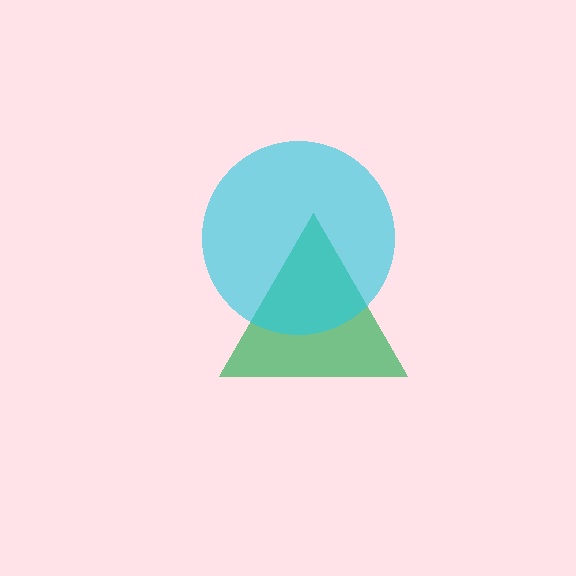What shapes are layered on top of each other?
The layered shapes are: a green triangle, a cyan circle.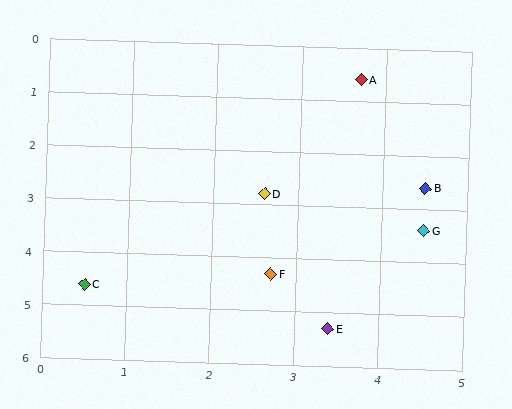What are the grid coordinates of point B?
Point B is at approximately (4.5, 2.6).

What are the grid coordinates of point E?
Point E is at approximately (3.4, 5.3).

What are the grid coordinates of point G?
Point G is at approximately (4.5, 3.4).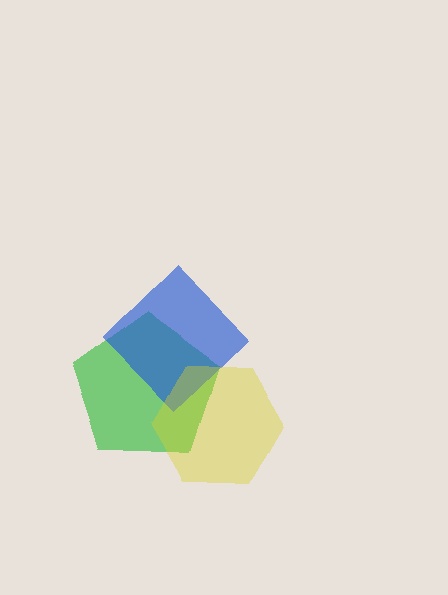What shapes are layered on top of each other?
The layered shapes are: a green pentagon, a blue diamond, a yellow hexagon.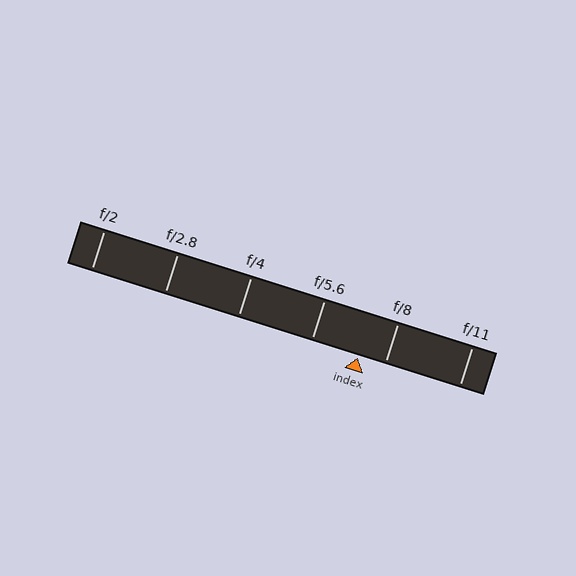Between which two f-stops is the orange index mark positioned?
The index mark is between f/5.6 and f/8.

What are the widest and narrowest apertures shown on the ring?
The widest aperture shown is f/2 and the narrowest is f/11.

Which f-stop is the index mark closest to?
The index mark is closest to f/8.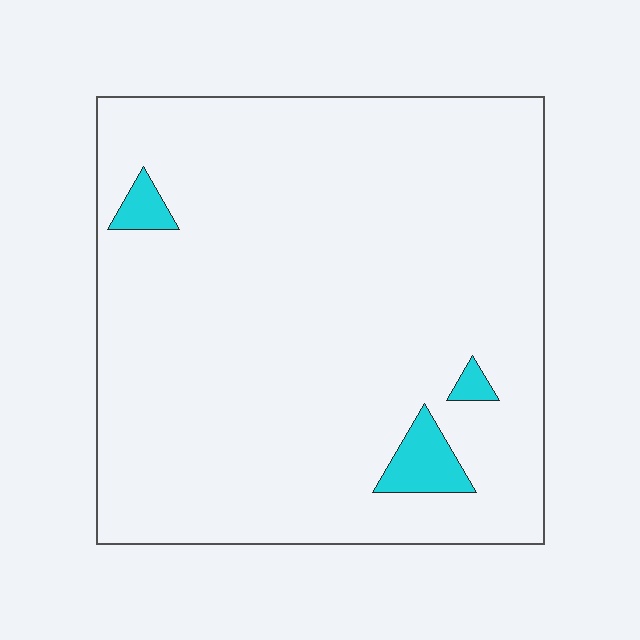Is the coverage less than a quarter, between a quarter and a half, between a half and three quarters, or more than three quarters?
Less than a quarter.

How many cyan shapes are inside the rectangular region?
3.